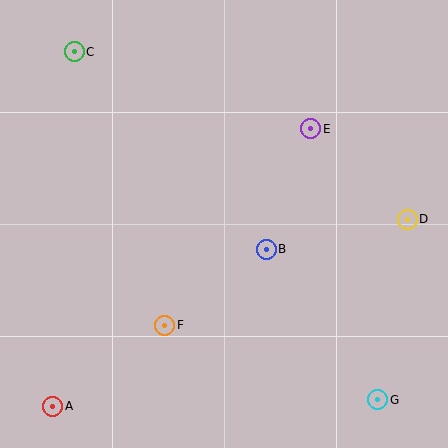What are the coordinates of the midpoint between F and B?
The midpoint between F and B is at (215, 287).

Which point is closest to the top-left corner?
Point C is closest to the top-left corner.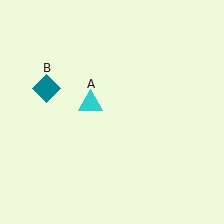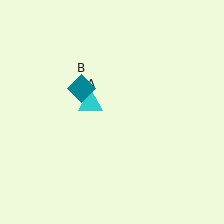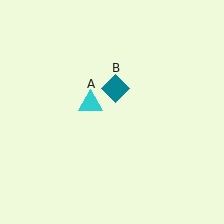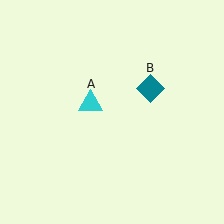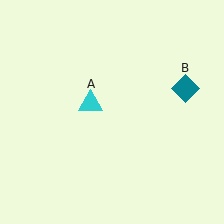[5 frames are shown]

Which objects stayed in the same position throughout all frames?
Cyan triangle (object A) remained stationary.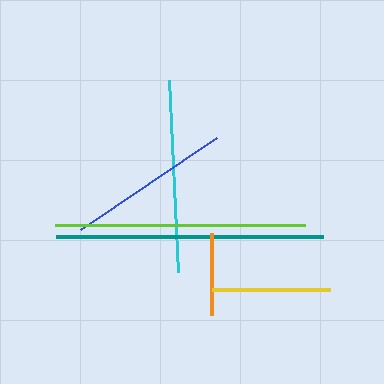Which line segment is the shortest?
The orange line is the shortest at approximately 82 pixels.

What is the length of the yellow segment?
The yellow segment is approximately 118 pixels long.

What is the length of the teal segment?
The teal segment is approximately 267 pixels long.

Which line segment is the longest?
The teal line is the longest at approximately 267 pixels.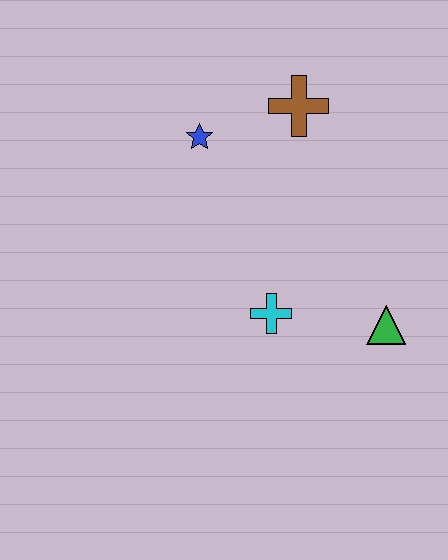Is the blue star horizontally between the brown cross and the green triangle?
No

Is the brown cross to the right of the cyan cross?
Yes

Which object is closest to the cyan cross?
The green triangle is closest to the cyan cross.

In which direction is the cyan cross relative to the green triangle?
The cyan cross is to the left of the green triangle.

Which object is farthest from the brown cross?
The green triangle is farthest from the brown cross.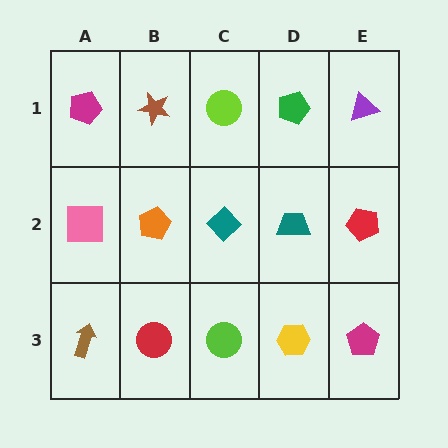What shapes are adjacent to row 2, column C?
A lime circle (row 1, column C), a lime circle (row 3, column C), an orange pentagon (row 2, column B), a teal trapezoid (row 2, column D).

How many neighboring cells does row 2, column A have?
3.